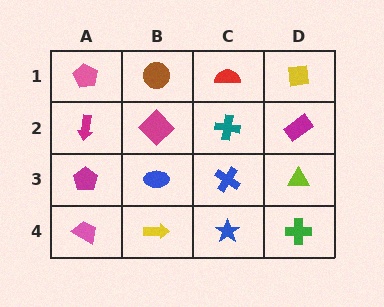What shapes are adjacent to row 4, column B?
A blue ellipse (row 3, column B), a pink trapezoid (row 4, column A), a blue star (row 4, column C).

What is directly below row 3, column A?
A pink trapezoid.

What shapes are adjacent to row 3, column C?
A teal cross (row 2, column C), a blue star (row 4, column C), a blue ellipse (row 3, column B), a lime triangle (row 3, column D).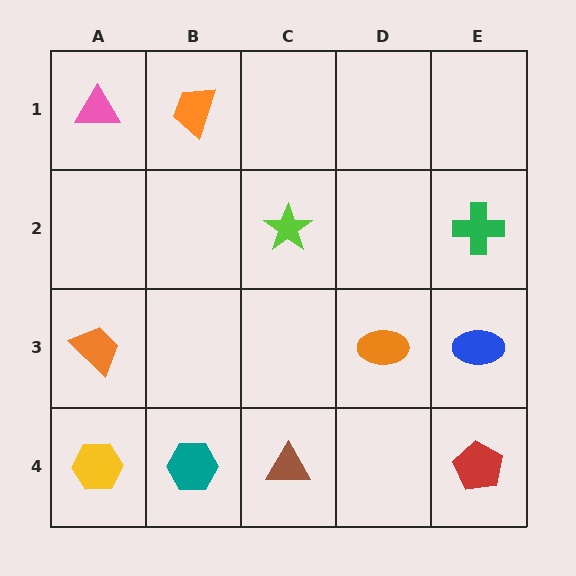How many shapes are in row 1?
2 shapes.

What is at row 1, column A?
A pink triangle.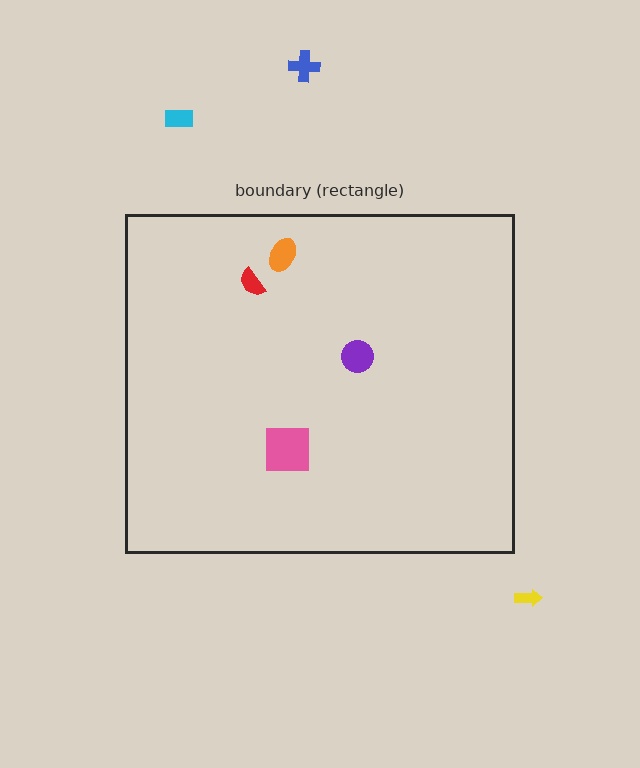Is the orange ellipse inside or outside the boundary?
Inside.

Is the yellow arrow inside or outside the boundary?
Outside.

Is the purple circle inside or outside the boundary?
Inside.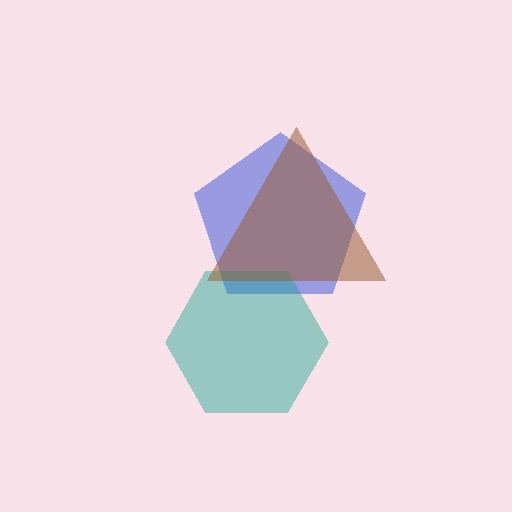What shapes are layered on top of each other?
The layered shapes are: a blue pentagon, a teal hexagon, a brown triangle.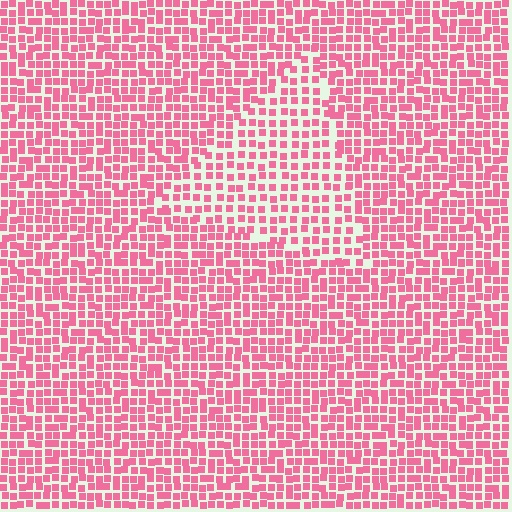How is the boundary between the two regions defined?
The boundary is defined by a change in element density (approximately 1.5x ratio). All elements are the same color, size, and shape.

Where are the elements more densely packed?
The elements are more densely packed outside the triangle boundary.